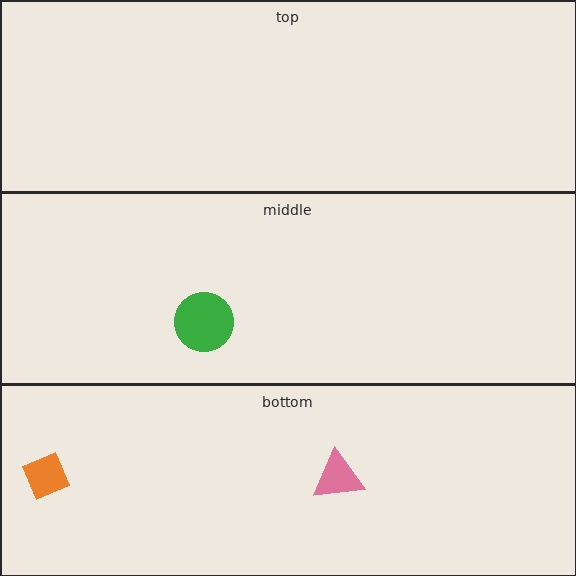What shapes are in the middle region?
The green circle.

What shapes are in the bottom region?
The pink triangle, the orange diamond.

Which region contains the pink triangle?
The bottom region.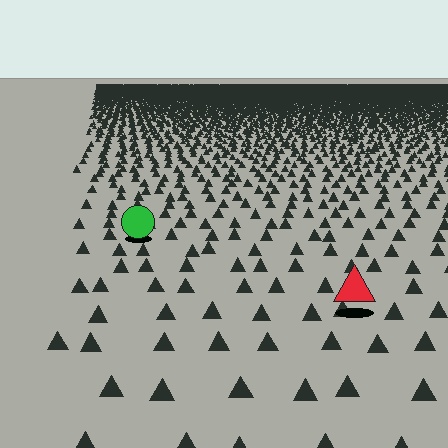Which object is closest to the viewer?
The red triangle is closest. The texture marks near it are larger and more spread out.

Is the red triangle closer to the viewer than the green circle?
Yes. The red triangle is closer — you can tell from the texture gradient: the ground texture is coarser near it.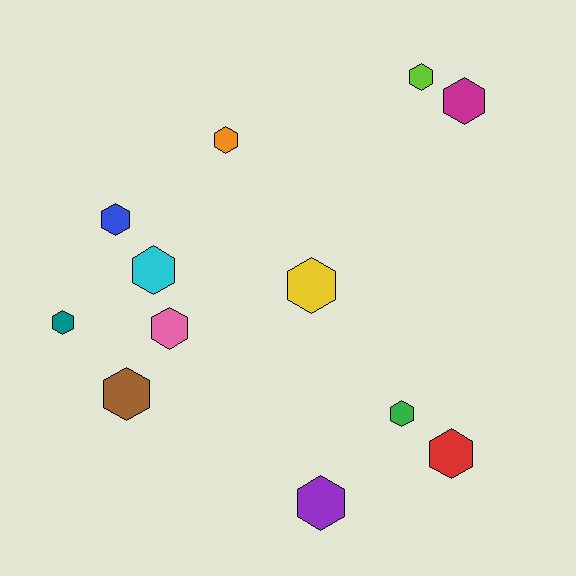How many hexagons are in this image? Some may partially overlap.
There are 12 hexagons.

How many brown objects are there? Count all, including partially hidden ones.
There is 1 brown object.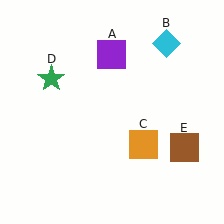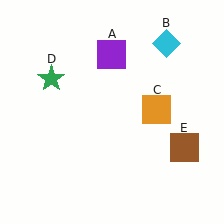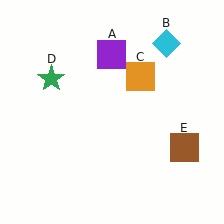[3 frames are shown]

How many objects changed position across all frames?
1 object changed position: orange square (object C).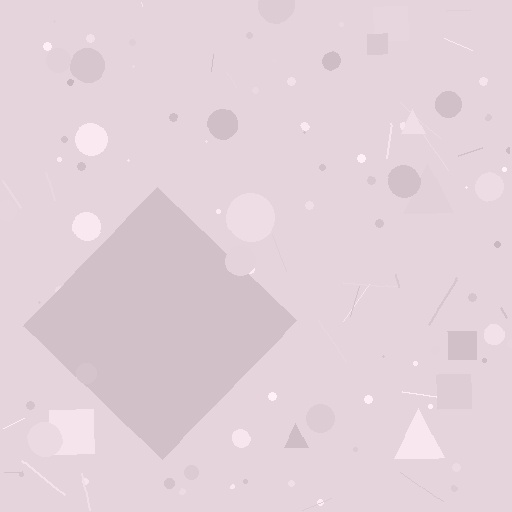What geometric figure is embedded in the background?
A diamond is embedded in the background.